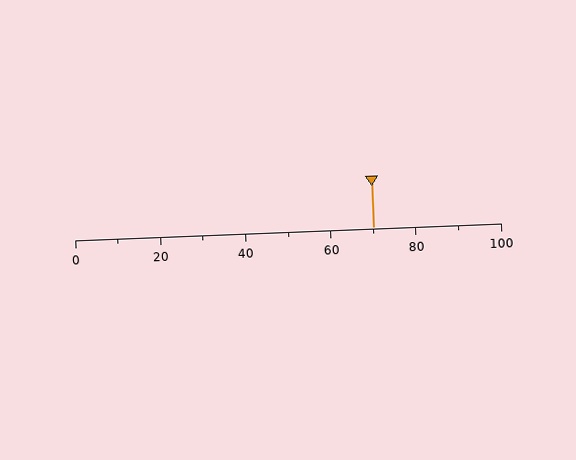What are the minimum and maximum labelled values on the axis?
The axis runs from 0 to 100.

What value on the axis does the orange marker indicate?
The marker indicates approximately 70.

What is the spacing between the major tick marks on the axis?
The major ticks are spaced 20 apart.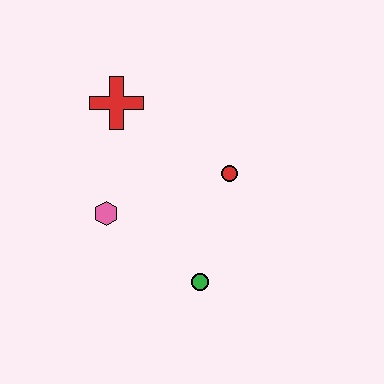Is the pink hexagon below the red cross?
Yes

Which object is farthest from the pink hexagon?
The red circle is farthest from the pink hexagon.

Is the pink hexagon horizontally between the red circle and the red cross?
No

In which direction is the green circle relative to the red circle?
The green circle is below the red circle.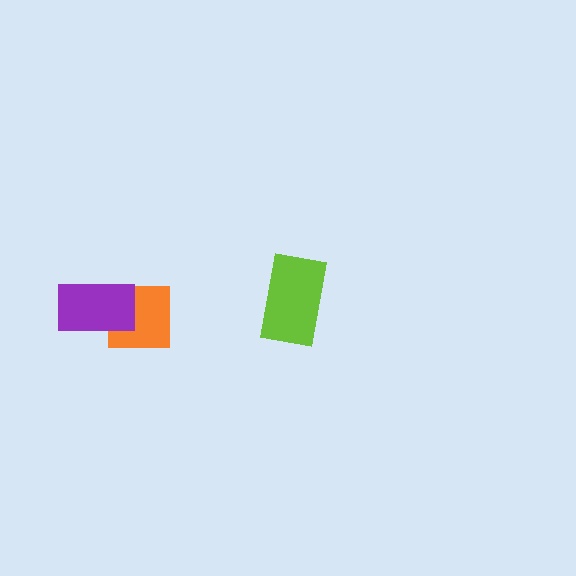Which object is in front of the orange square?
The purple rectangle is in front of the orange square.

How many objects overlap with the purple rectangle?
1 object overlaps with the purple rectangle.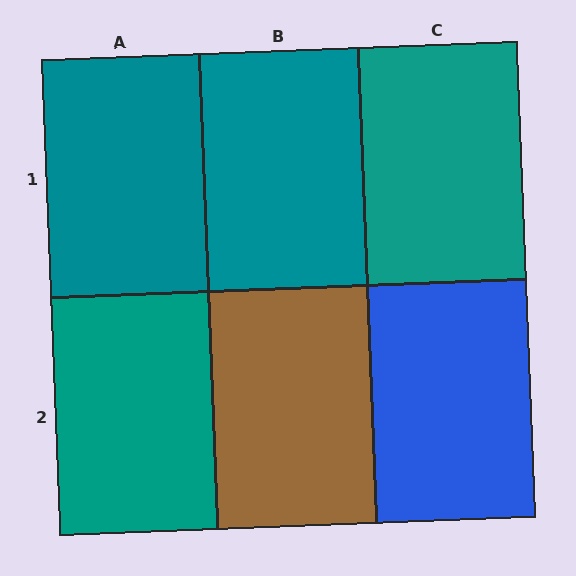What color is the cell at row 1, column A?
Teal.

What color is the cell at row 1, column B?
Teal.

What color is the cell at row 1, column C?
Teal.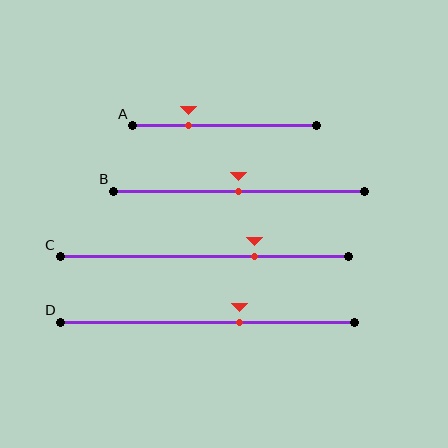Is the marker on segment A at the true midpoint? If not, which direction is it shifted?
No, the marker on segment A is shifted to the left by about 20% of the segment length.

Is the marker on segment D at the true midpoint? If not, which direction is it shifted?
No, the marker on segment D is shifted to the right by about 11% of the segment length.